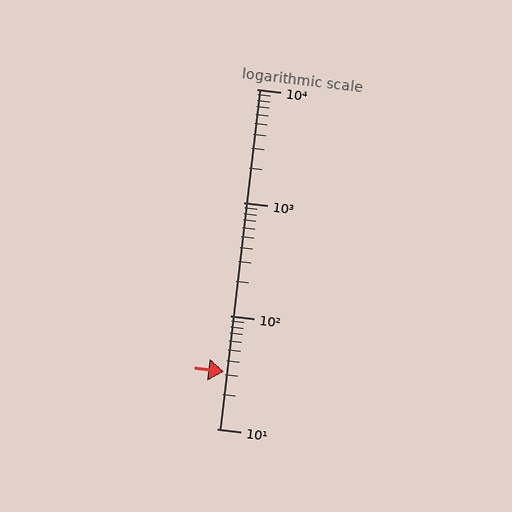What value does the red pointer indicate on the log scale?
The pointer indicates approximately 32.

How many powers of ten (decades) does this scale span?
The scale spans 3 decades, from 10 to 10000.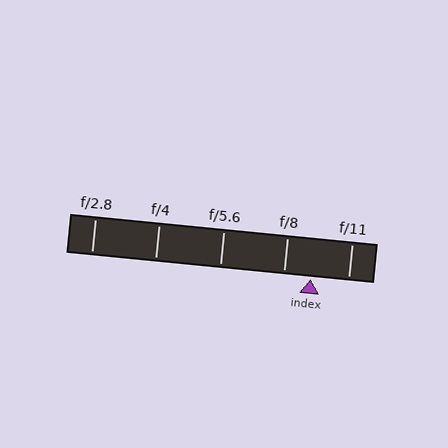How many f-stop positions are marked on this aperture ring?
There are 5 f-stop positions marked.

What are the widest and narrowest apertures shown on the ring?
The widest aperture shown is f/2.8 and the narrowest is f/11.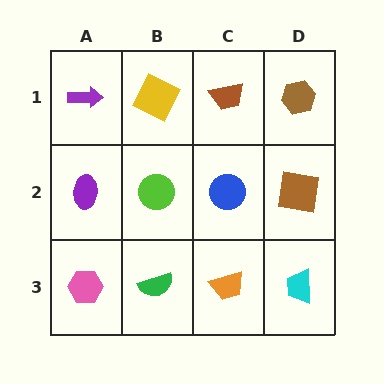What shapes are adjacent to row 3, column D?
A brown square (row 2, column D), an orange trapezoid (row 3, column C).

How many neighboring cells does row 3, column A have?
2.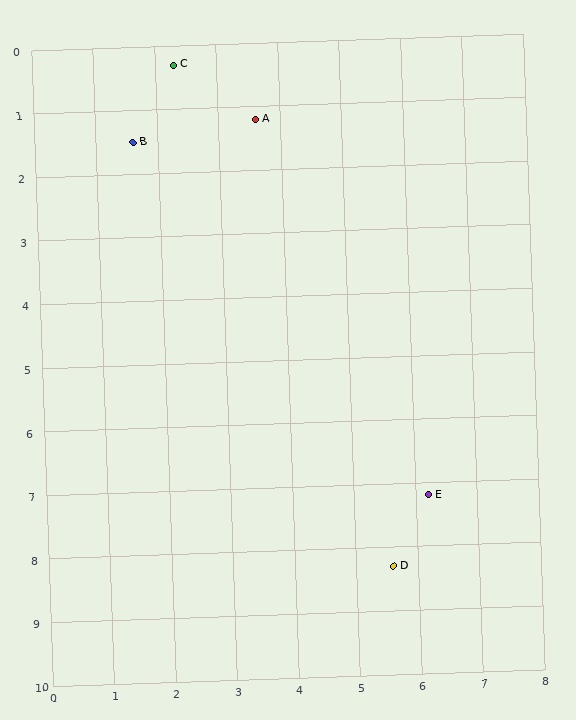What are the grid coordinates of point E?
Point E is at approximately (6.2, 7.2).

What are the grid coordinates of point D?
Point D is at approximately (5.6, 8.3).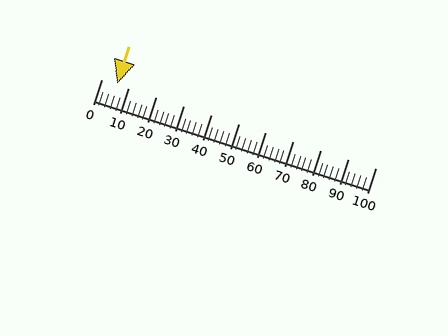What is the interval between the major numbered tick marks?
The major tick marks are spaced 10 units apart.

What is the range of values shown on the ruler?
The ruler shows values from 0 to 100.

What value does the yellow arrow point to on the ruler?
The yellow arrow points to approximately 6.